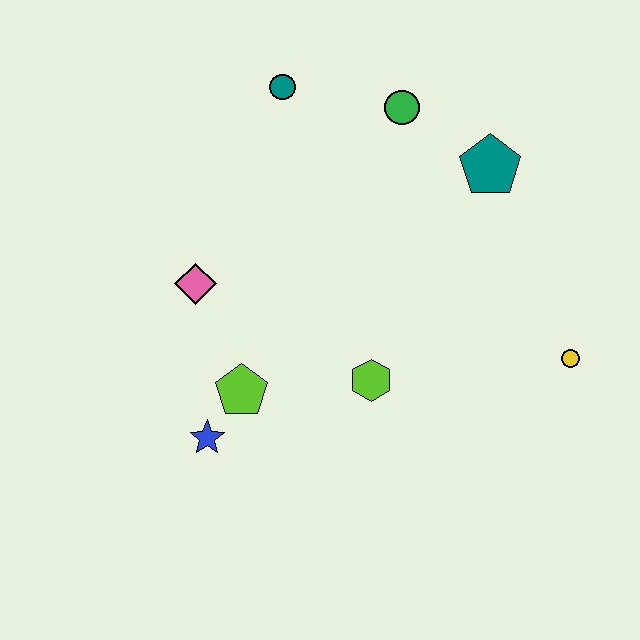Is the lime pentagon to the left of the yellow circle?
Yes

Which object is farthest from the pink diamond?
The yellow circle is farthest from the pink diamond.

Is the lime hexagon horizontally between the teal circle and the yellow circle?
Yes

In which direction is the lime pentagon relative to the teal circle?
The lime pentagon is below the teal circle.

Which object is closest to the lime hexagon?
The lime pentagon is closest to the lime hexagon.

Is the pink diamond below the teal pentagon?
Yes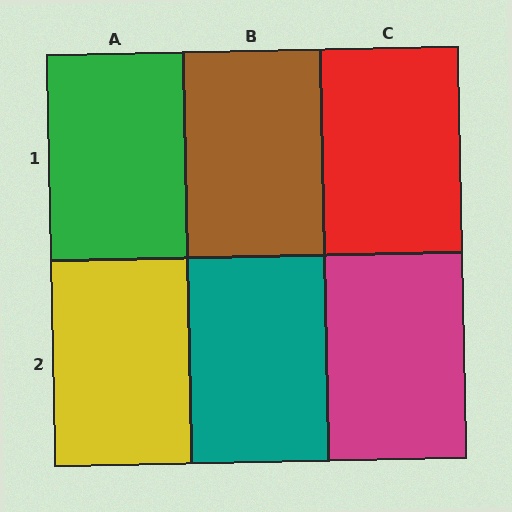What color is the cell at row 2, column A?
Yellow.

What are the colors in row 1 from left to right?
Green, brown, red.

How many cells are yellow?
1 cell is yellow.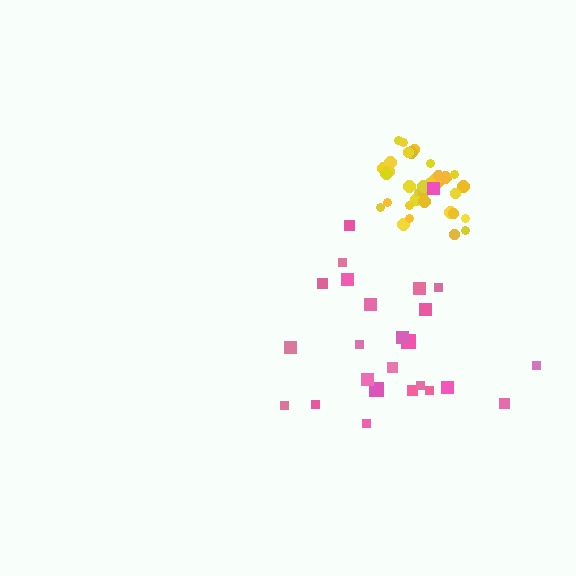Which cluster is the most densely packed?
Yellow.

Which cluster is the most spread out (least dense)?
Pink.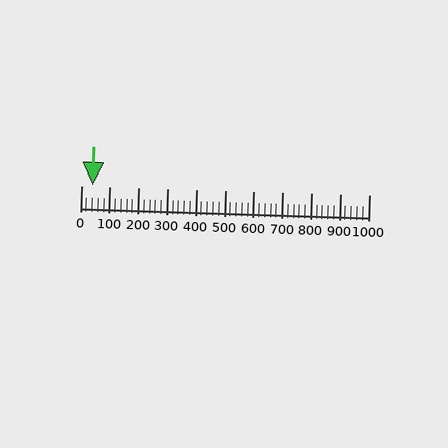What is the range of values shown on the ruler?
The ruler shows values from 0 to 1000.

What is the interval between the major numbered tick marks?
The major tick marks are spaced 100 units apart.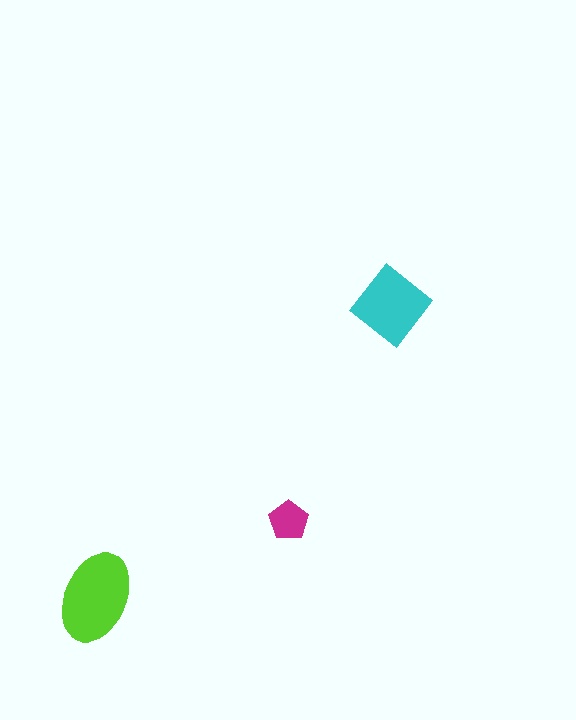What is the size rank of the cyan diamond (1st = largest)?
2nd.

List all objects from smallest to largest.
The magenta pentagon, the cyan diamond, the lime ellipse.